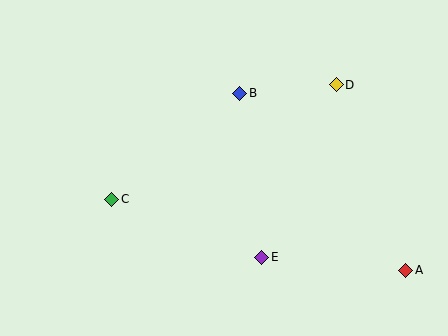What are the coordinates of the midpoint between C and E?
The midpoint between C and E is at (187, 228).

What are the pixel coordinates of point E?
Point E is at (262, 257).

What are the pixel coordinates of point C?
Point C is at (112, 199).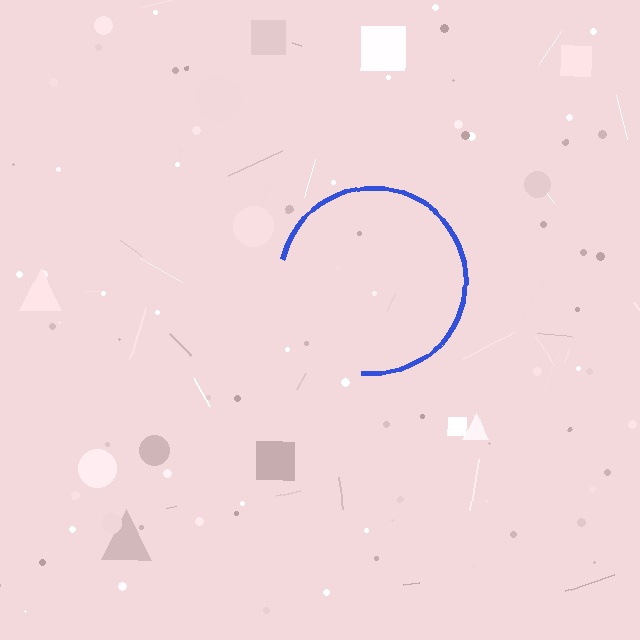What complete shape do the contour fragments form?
The contour fragments form a circle.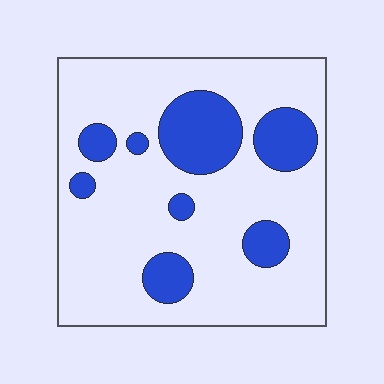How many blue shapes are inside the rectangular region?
8.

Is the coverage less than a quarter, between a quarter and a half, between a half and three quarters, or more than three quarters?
Less than a quarter.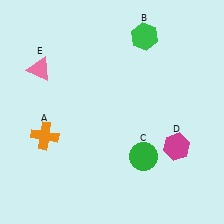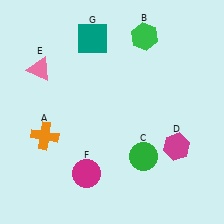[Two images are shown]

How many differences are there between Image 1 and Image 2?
There are 2 differences between the two images.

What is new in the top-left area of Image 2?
A teal square (G) was added in the top-left area of Image 2.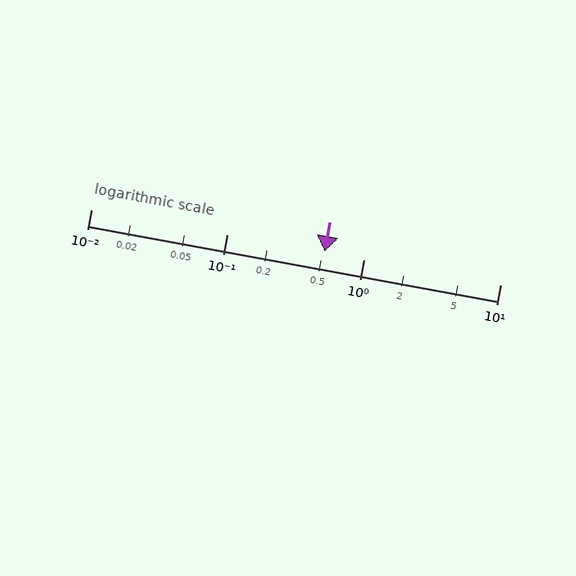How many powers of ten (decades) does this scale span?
The scale spans 3 decades, from 0.01 to 10.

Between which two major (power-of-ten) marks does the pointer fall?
The pointer is between 0.1 and 1.